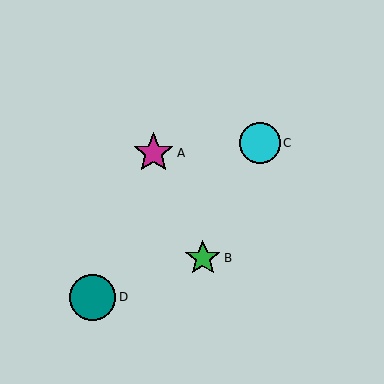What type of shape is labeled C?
Shape C is a cyan circle.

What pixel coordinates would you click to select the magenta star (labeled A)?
Click at (154, 153) to select the magenta star A.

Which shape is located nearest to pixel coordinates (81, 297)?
The teal circle (labeled D) at (93, 297) is nearest to that location.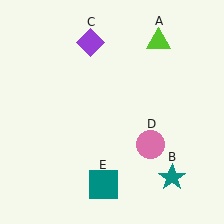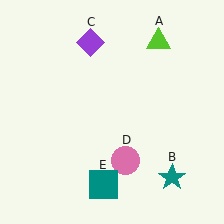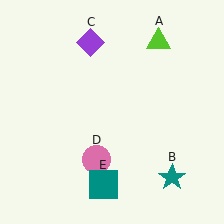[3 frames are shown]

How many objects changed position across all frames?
1 object changed position: pink circle (object D).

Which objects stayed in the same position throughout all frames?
Lime triangle (object A) and teal star (object B) and purple diamond (object C) and teal square (object E) remained stationary.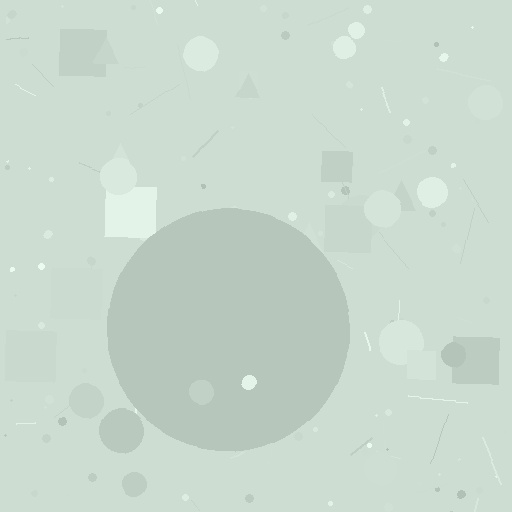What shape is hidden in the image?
A circle is hidden in the image.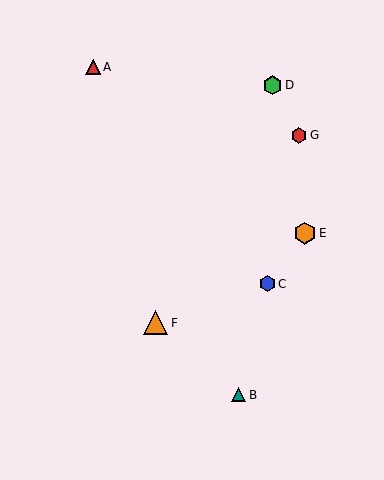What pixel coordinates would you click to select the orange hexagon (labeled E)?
Click at (305, 233) to select the orange hexagon E.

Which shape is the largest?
The orange triangle (labeled F) is the largest.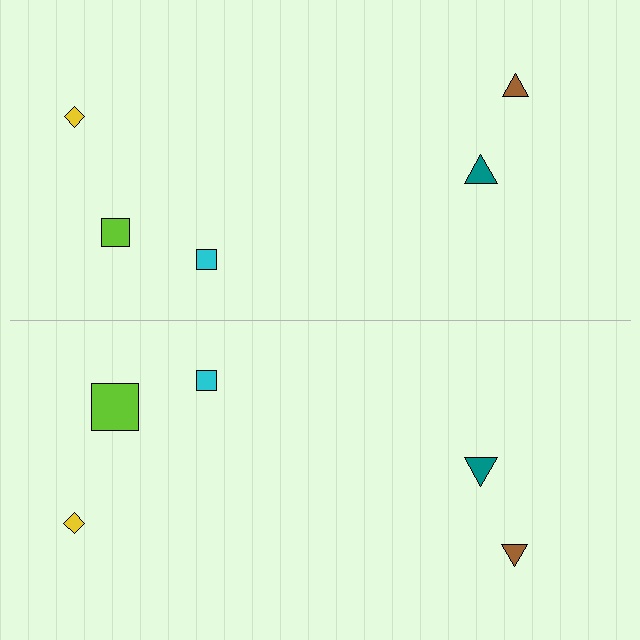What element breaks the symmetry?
The lime square on the bottom side has a different size than its mirror counterpart.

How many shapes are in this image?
There are 10 shapes in this image.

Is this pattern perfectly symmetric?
No, the pattern is not perfectly symmetric. The lime square on the bottom side has a different size than its mirror counterpart.